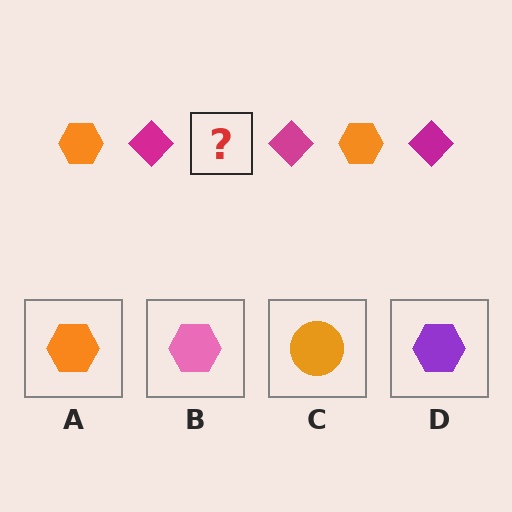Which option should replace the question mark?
Option A.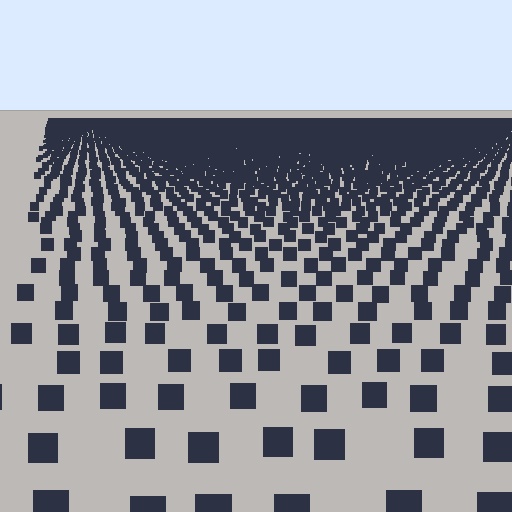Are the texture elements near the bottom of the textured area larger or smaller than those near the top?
Larger. Near the bottom, elements are closer to the viewer and appear at a bigger on-screen size.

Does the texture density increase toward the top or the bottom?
Density increases toward the top.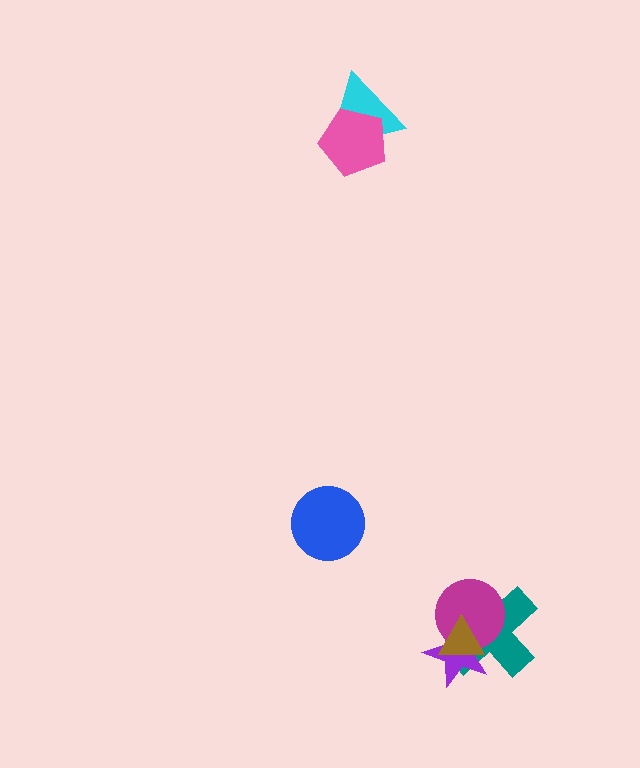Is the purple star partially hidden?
Yes, it is partially covered by another shape.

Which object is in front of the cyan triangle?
The pink pentagon is in front of the cyan triangle.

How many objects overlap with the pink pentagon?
1 object overlaps with the pink pentagon.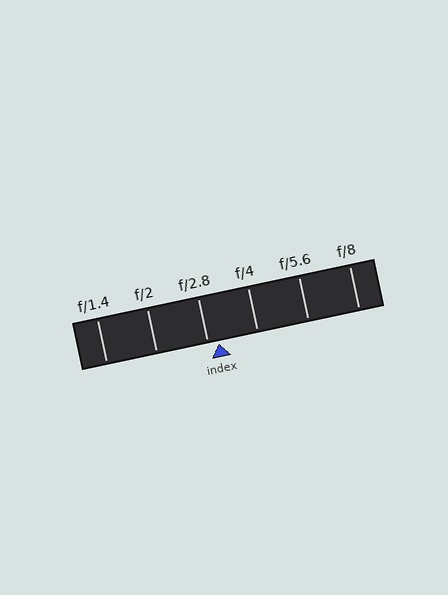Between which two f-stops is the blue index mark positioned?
The index mark is between f/2.8 and f/4.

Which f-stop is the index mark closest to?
The index mark is closest to f/2.8.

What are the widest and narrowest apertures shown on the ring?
The widest aperture shown is f/1.4 and the narrowest is f/8.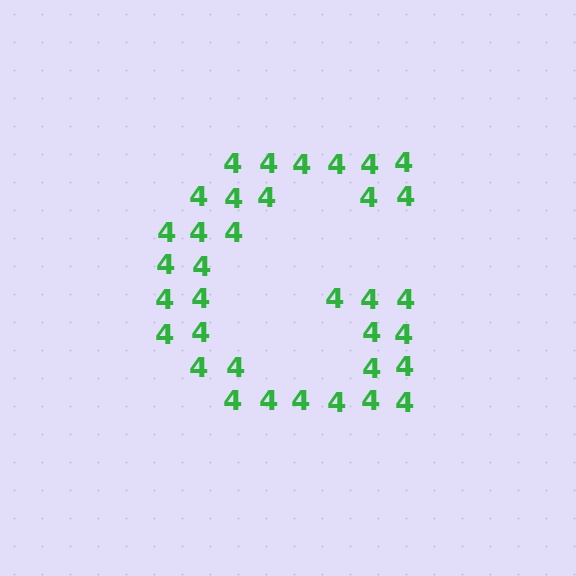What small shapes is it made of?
It is made of small digit 4's.